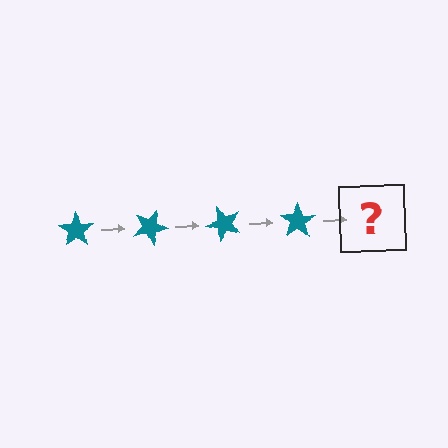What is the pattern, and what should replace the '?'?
The pattern is that the star rotates 25 degrees each step. The '?' should be a teal star rotated 100 degrees.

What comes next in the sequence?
The next element should be a teal star rotated 100 degrees.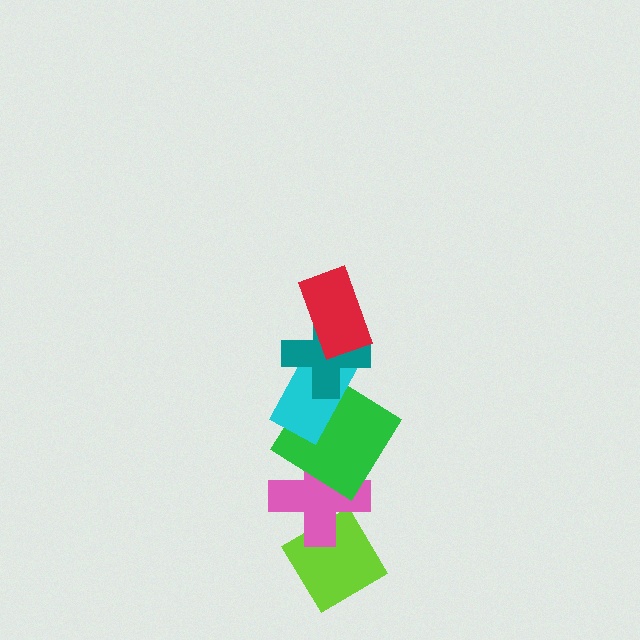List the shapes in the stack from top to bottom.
From top to bottom: the red rectangle, the teal cross, the cyan rectangle, the green diamond, the pink cross, the lime diamond.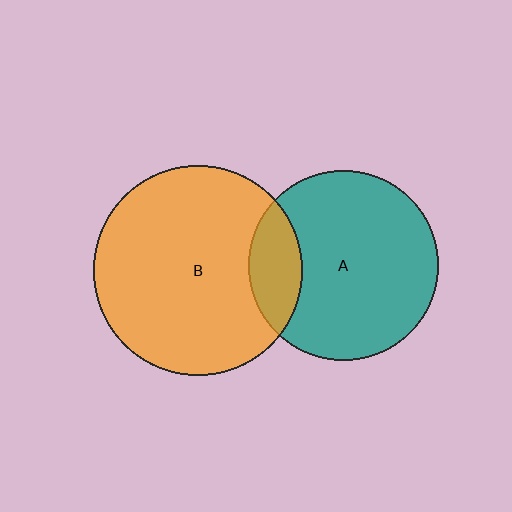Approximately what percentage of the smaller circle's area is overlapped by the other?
Approximately 20%.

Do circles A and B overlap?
Yes.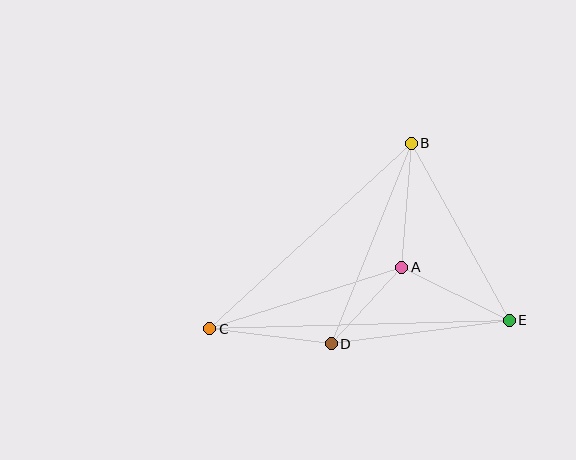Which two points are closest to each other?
Points A and D are closest to each other.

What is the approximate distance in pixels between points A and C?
The distance between A and C is approximately 202 pixels.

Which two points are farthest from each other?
Points C and E are farthest from each other.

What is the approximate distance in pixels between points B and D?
The distance between B and D is approximately 215 pixels.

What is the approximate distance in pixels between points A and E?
The distance between A and E is approximately 120 pixels.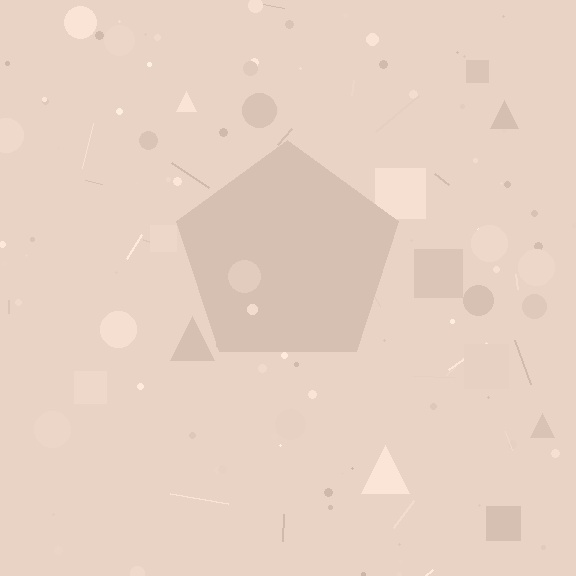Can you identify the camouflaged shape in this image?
The camouflaged shape is a pentagon.